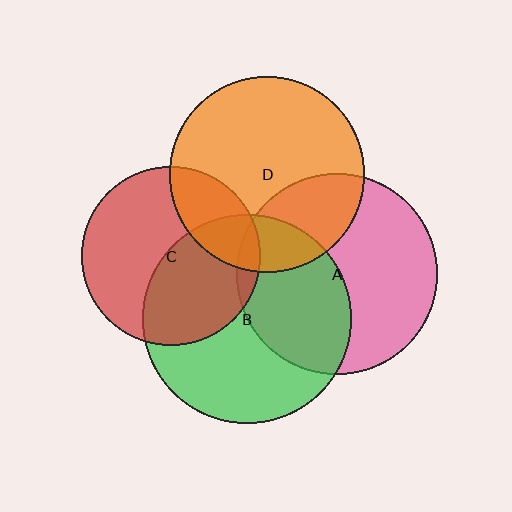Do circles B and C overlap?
Yes.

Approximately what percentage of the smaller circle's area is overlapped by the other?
Approximately 45%.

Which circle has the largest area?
Circle B (green).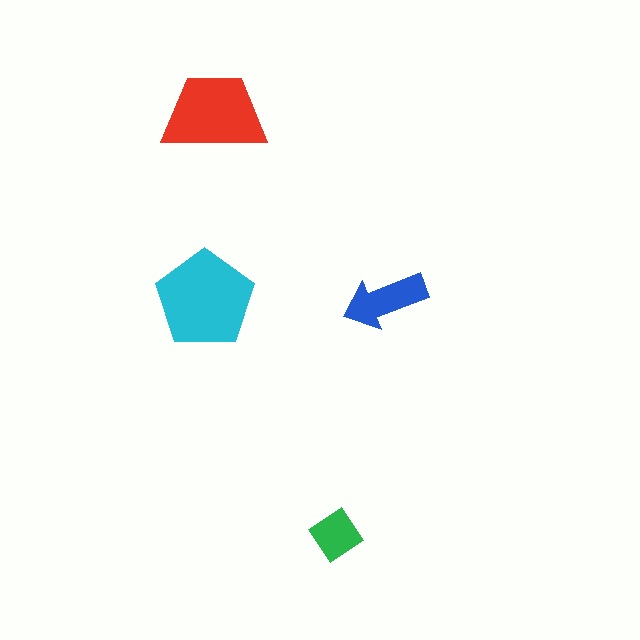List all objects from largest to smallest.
The cyan pentagon, the red trapezoid, the blue arrow, the green diamond.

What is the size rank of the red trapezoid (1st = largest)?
2nd.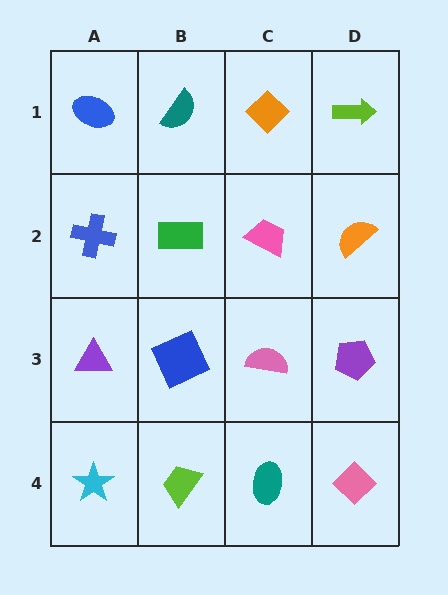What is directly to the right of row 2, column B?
A pink trapezoid.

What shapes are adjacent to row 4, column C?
A pink semicircle (row 3, column C), a lime trapezoid (row 4, column B), a pink diamond (row 4, column D).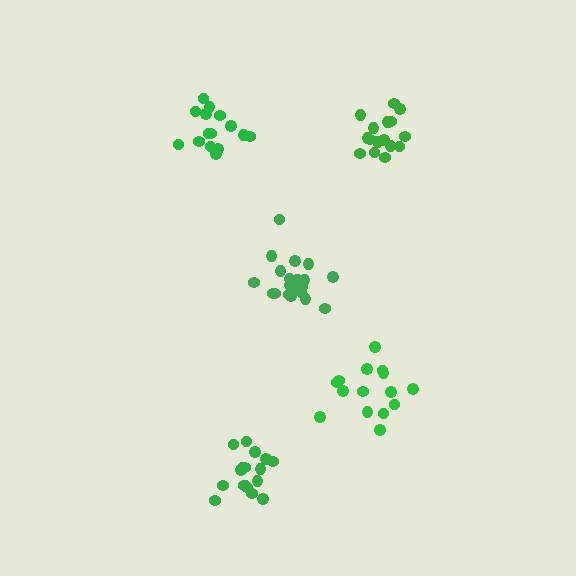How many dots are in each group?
Group 1: 17 dots, Group 2: 18 dots, Group 3: 21 dots, Group 4: 15 dots, Group 5: 15 dots (86 total).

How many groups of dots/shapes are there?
There are 5 groups.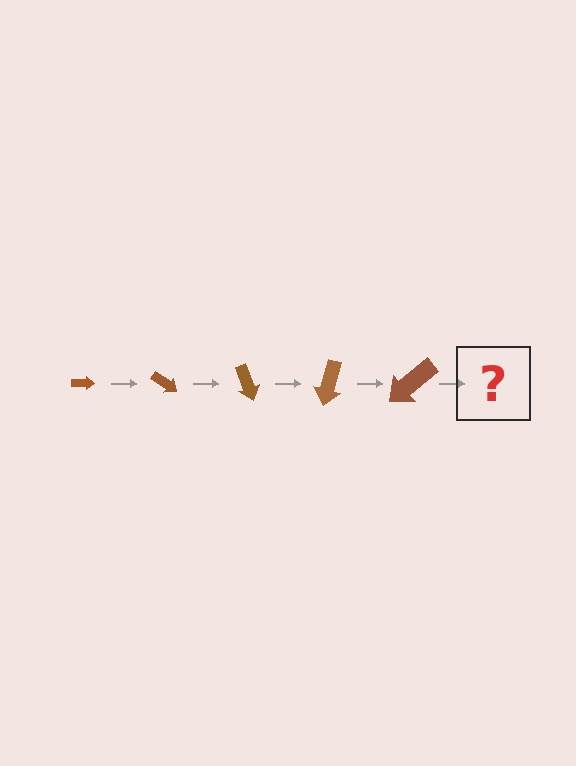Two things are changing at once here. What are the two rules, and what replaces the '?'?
The two rules are that the arrow grows larger each step and it rotates 35 degrees each step. The '?' should be an arrow, larger than the previous one and rotated 175 degrees from the start.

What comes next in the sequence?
The next element should be an arrow, larger than the previous one and rotated 175 degrees from the start.